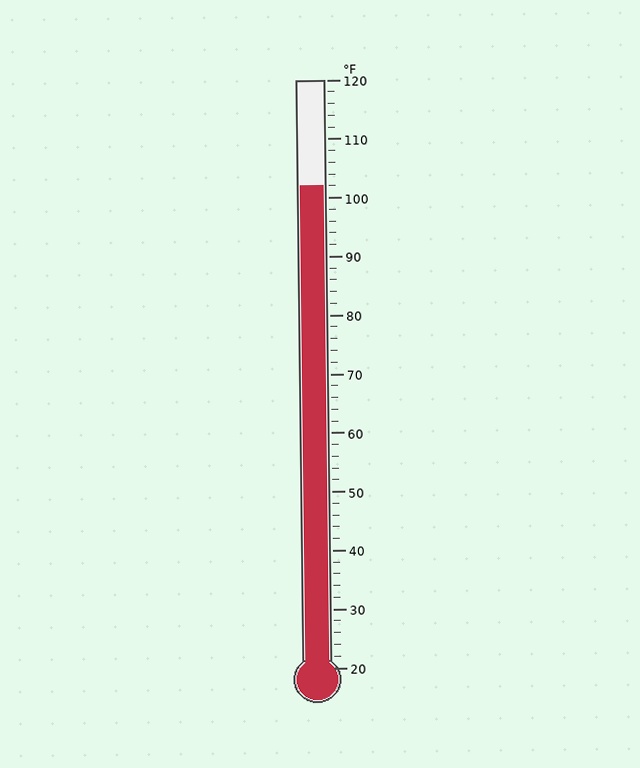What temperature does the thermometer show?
The thermometer shows approximately 102°F.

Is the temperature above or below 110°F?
The temperature is below 110°F.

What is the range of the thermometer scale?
The thermometer scale ranges from 20°F to 120°F.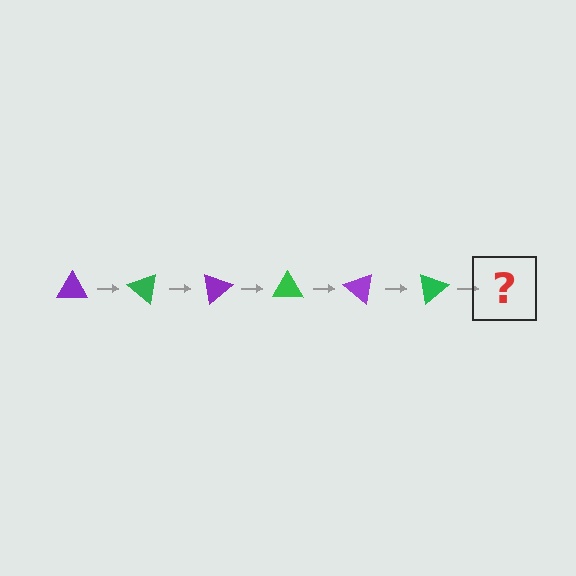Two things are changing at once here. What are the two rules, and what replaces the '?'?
The two rules are that it rotates 40 degrees each step and the color cycles through purple and green. The '?' should be a purple triangle, rotated 240 degrees from the start.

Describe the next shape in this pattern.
It should be a purple triangle, rotated 240 degrees from the start.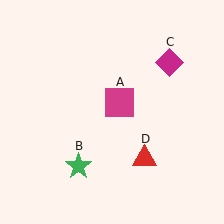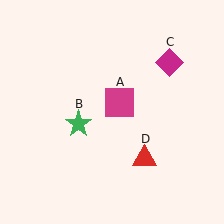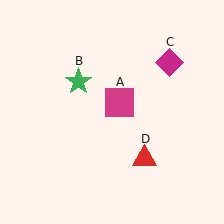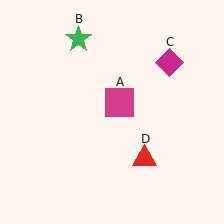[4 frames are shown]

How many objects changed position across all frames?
1 object changed position: green star (object B).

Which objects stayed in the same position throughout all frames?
Magenta square (object A) and magenta diamond (object C) and red triangle (object D) remained stationary.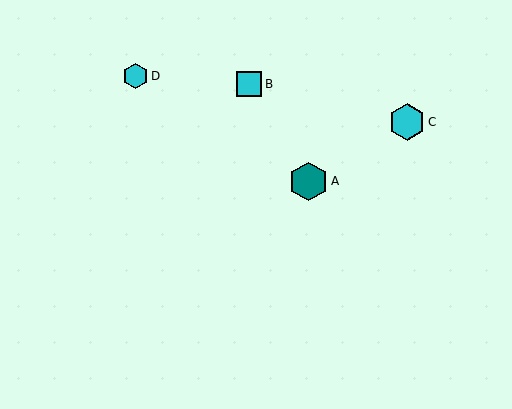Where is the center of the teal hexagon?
The center of the teal hexagon is at (308, 181).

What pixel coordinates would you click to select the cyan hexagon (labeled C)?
Click at (407, 122) to select the cyan hexagon C.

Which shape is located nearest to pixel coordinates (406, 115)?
The cyan hexagon (labeled C) at (407, 122) is nearest to that location.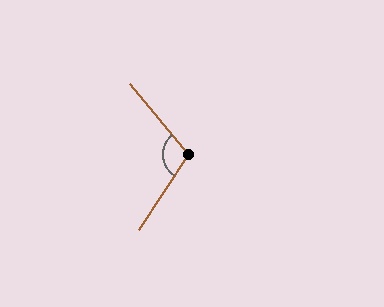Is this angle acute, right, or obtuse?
It is obtuse.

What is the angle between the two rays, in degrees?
Approximately 107 degrees.